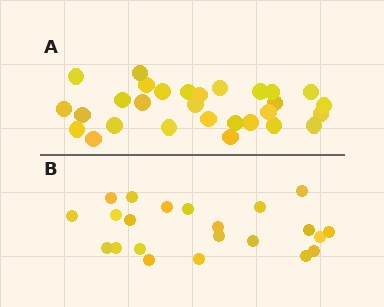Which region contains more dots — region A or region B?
Region A (the top region) has more dots.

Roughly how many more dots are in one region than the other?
Region A has roughly 8 or so more dots than region B.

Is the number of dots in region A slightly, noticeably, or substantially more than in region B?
Region A has noticeably more, but not dramatically so. The ratio is roughly 1.3 to 1.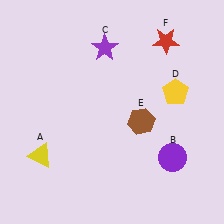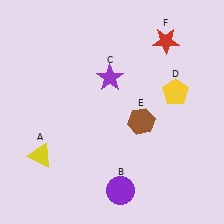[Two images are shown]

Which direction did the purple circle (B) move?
The purple circle (B) moved left.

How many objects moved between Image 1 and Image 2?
2 objects moved between the two images.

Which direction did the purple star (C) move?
The purple star (C) moved down.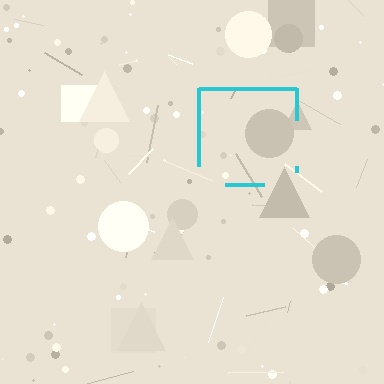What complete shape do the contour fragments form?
The contour fragments form a square.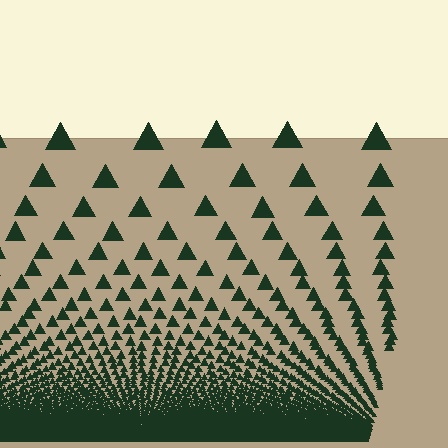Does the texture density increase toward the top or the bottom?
Density increases toward the bottom.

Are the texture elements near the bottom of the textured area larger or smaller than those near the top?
Smaller. The gradient is inverted — elements near the bottom are smaller and denser.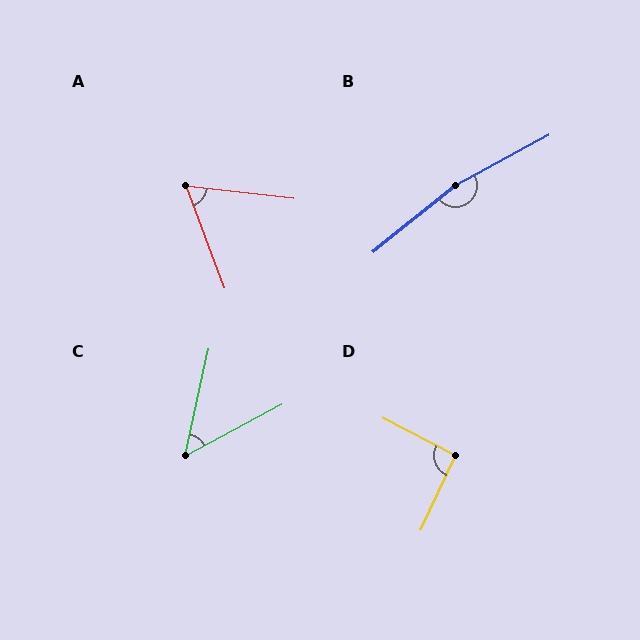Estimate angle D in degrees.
Approximately 93 degrees.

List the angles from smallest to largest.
C (50°), A (63°), D (93°), B (169°).